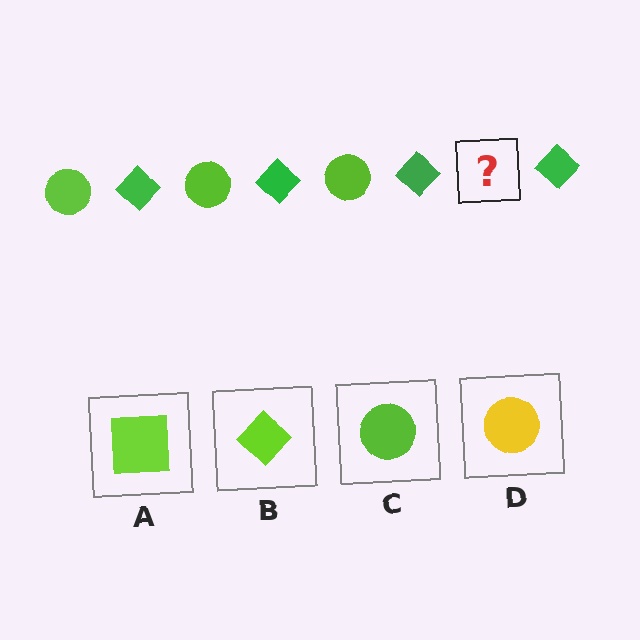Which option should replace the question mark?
Option C.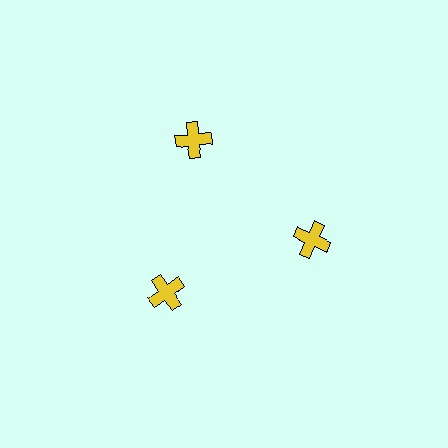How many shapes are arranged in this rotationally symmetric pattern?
There are 3 shapes, arranged in 3 groups of 1.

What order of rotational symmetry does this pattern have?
This pattern has 3-fold rotational symmetry.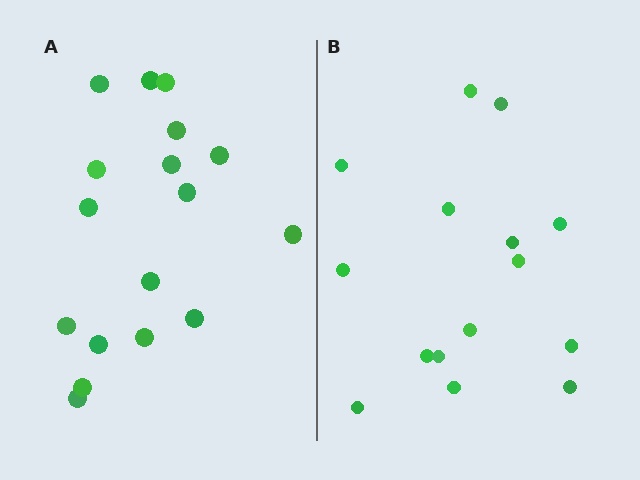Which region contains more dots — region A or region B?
Region A (the left region) has more dots.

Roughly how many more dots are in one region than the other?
Region A has just a few more — roughly 2 or 3 more dots than region B.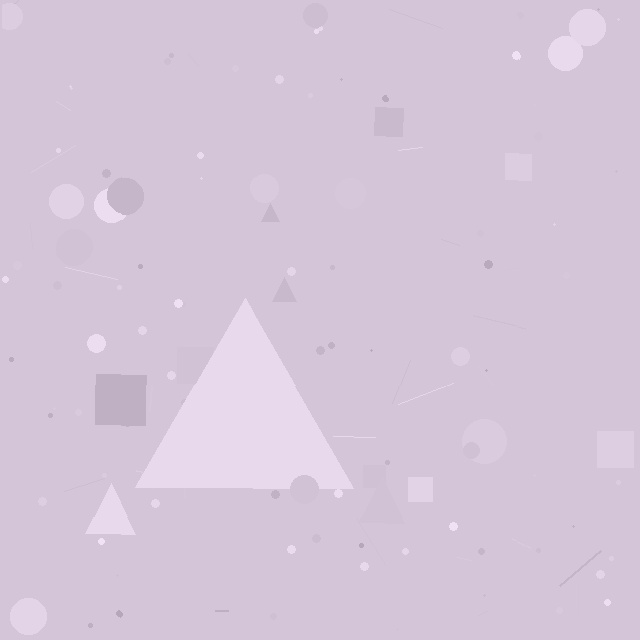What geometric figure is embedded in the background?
A triangle is embedded in the background.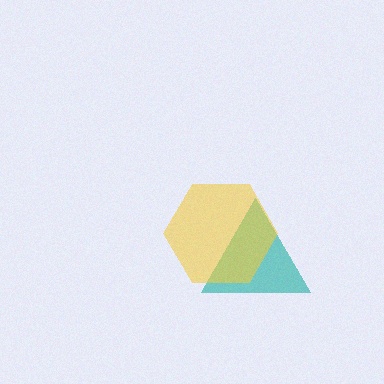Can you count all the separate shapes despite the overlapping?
Yes, there are 2 separate shapes.